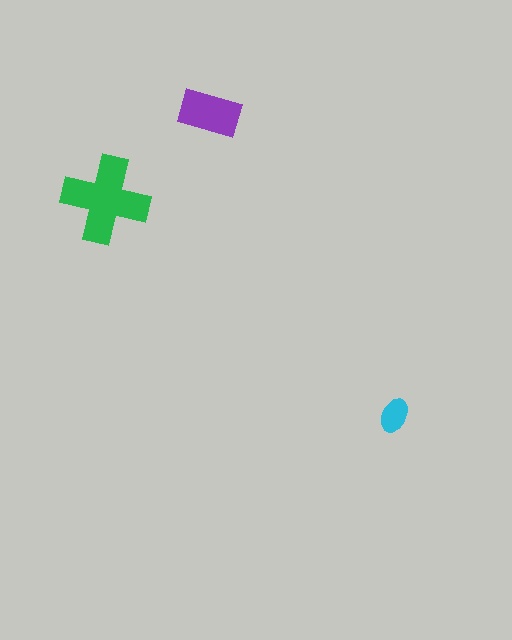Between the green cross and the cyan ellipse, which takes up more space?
The green cross.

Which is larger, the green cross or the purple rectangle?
The green cross.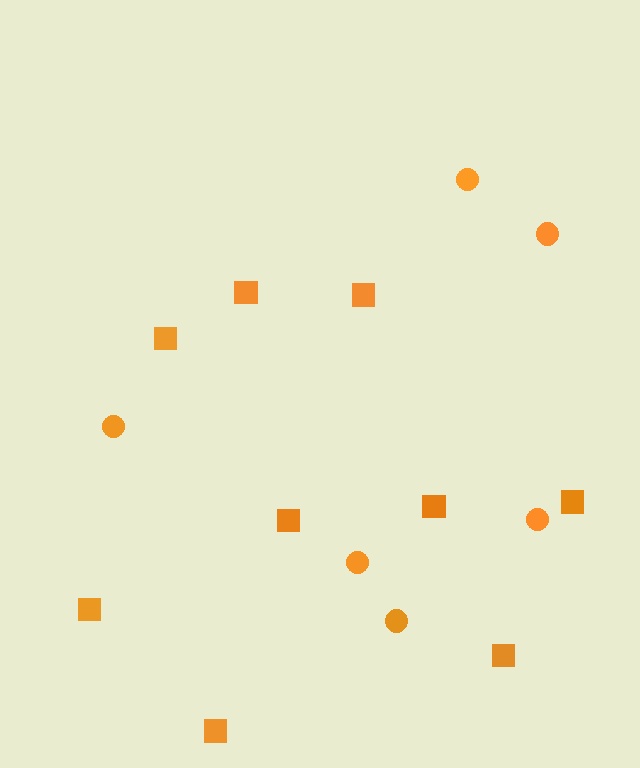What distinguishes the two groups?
There are 2 groups: one group of circles (6) and one group of squares (9).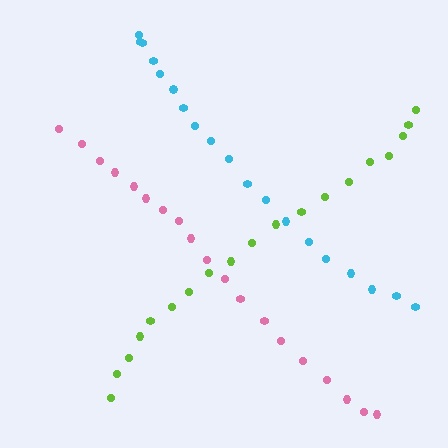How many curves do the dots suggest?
There are 3 distinct paths.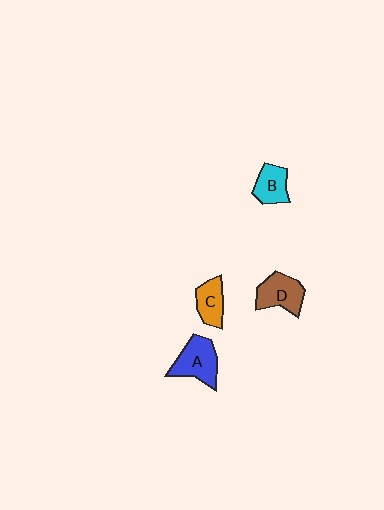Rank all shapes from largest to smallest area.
From largest to smallest: A (blue), D (brown), B (cyan), C (orange).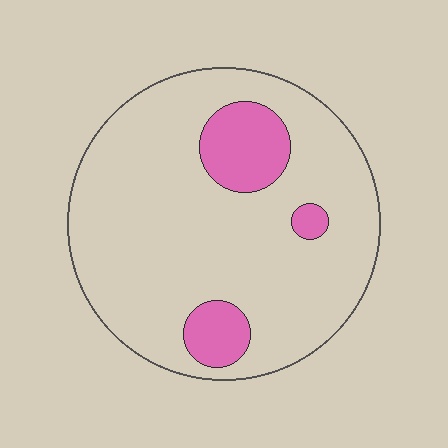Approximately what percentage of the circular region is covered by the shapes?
Approximately 15%.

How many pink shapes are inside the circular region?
3.